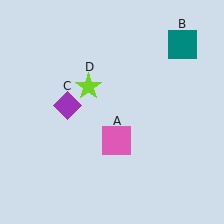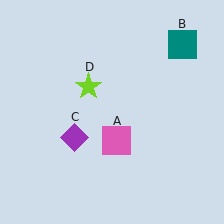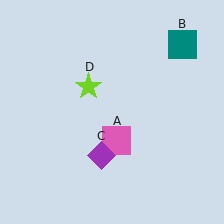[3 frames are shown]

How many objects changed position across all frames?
1 object changed position: purple diamond (object C).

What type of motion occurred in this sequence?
The purple diamond (object C) rotated counterclockwise around the center of the scene.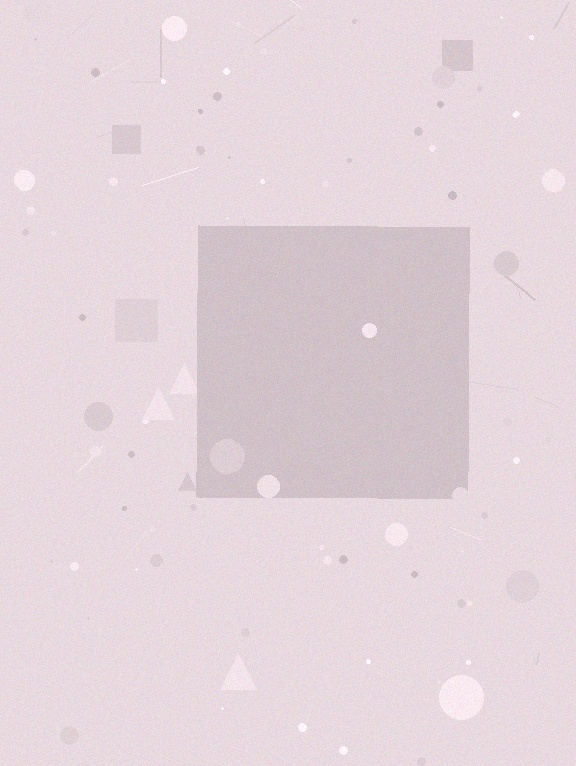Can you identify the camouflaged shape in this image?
The camouflaged shape is a square.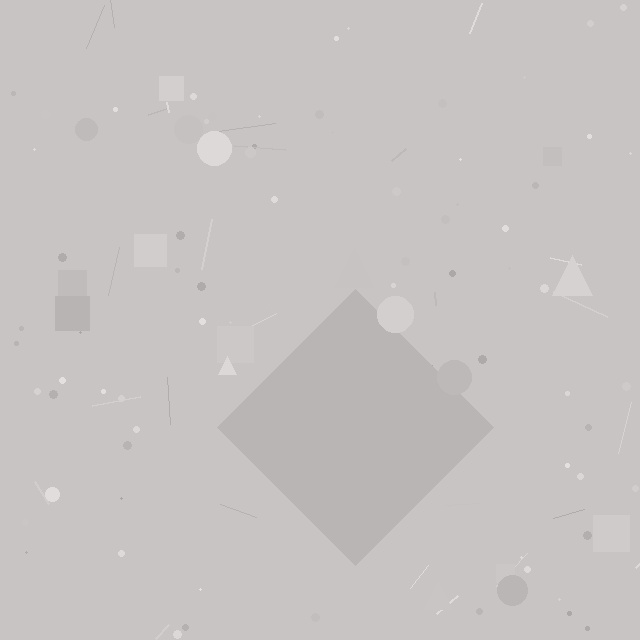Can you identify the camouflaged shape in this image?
The camouflaged shape is a diamond.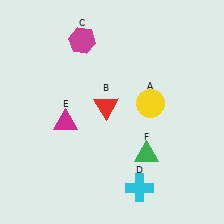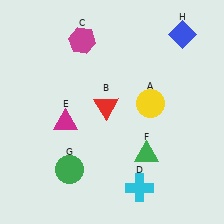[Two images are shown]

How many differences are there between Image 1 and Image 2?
There are 2 differences between the two images.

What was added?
A green circle (G), a blue diamond (H) were added in Image 2.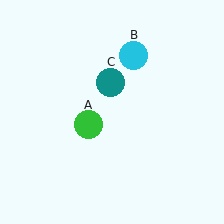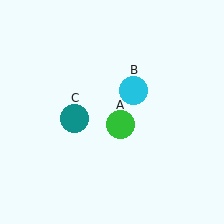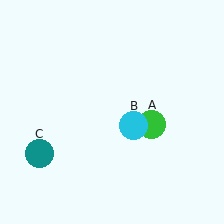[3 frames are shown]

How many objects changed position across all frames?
3 objects changed position: green circle (object A), cyan circle (object B), teal circle (object C).